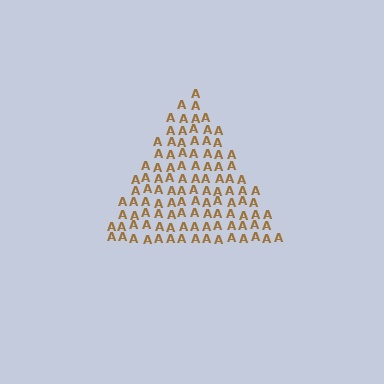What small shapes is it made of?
It is made of small letter A's.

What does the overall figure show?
The overall figure shows a triangle.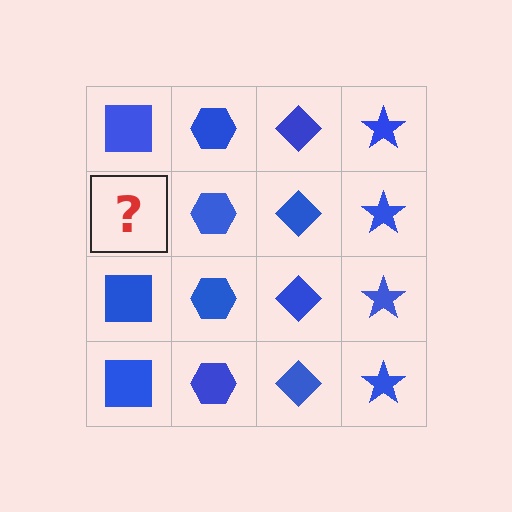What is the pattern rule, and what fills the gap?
The rule is that each column has a consistent shape. The gap should be filled with a blue square.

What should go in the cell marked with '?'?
The missing cell should contain a blue square.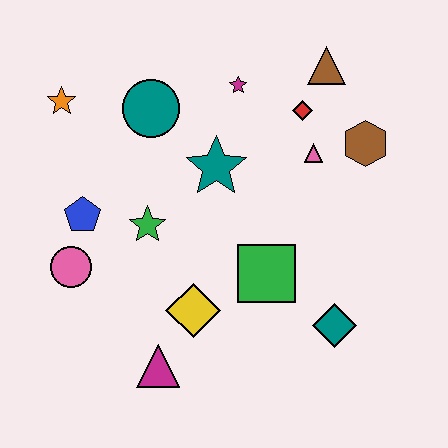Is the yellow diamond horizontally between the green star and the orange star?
No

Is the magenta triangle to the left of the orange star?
No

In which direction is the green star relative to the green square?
The green star is to the left of the green square.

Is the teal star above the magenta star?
No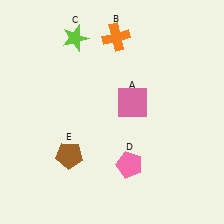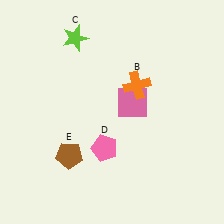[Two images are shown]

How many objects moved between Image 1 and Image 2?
2 objects moved between the two images.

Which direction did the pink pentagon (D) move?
The pink pentagon (D) moved left.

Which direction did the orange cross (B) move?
The orange cross (B) moved down.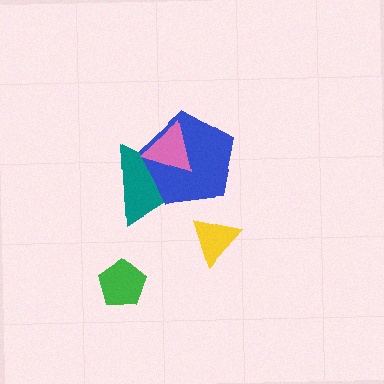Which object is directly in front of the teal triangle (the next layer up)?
The blue pentagon is directly in front of the teal triangle.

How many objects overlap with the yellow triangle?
0 objects overlap with the yellow triangle.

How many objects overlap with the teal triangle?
2 objects overlap with the teal triangle.